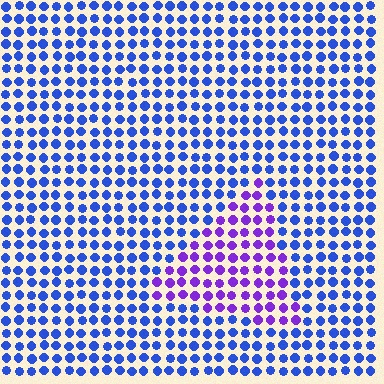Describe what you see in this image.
The image is filled with small blue elements in a uniform arrangement. A triangle-shaped region is visible where the elements are tinted to a slightly different hue, forming a subtle color boundary.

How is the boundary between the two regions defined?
The boundary is defined purely by a slight shift in hue (about 45 degrees). Spacing, size, and orientation are identical on both sides.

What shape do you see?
I see a triangle.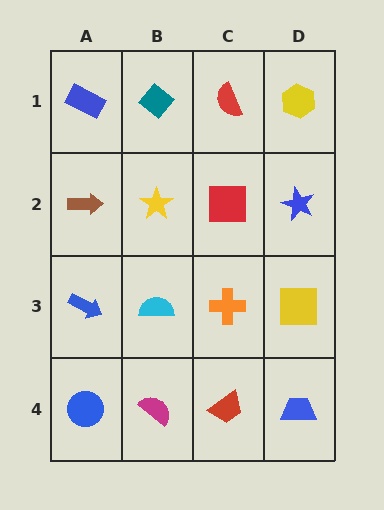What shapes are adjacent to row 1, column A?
A brown arrow (row 2, column A), a teal diamond (row 1, column B).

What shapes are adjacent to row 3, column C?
A red square (row 2, column C), a red trapezoid (row 4, column C), a cyan semicircle (row 3, column B), a yellow square (row 3, column D).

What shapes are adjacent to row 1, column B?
A yellow star (row 2, column B), a blue rectangle (row 1, column A), a red semicircle (row 1, column C).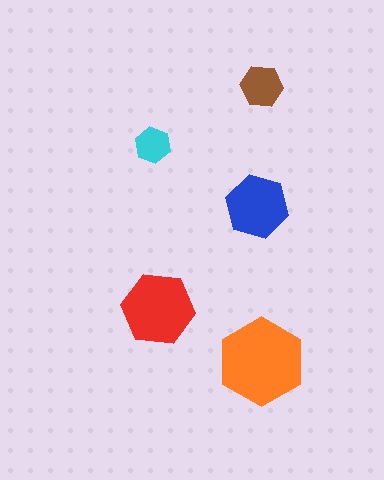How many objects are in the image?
There are 5 objects in the image.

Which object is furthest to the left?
The cyan hexagon is leftmost.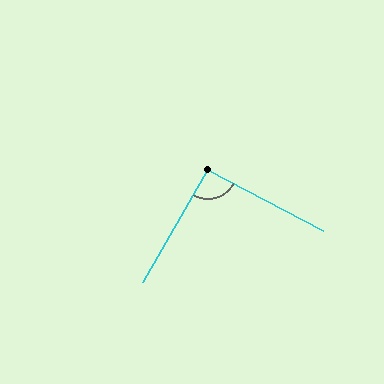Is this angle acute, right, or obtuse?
It is approximately a right angle.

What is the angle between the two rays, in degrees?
Approximately 92 degrees.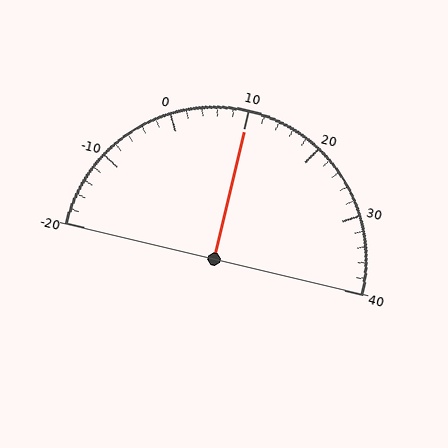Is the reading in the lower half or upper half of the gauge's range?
The reading is in the upper half of the range (-20 to 40).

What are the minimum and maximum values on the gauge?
The gauge ranges from -20 to 40.